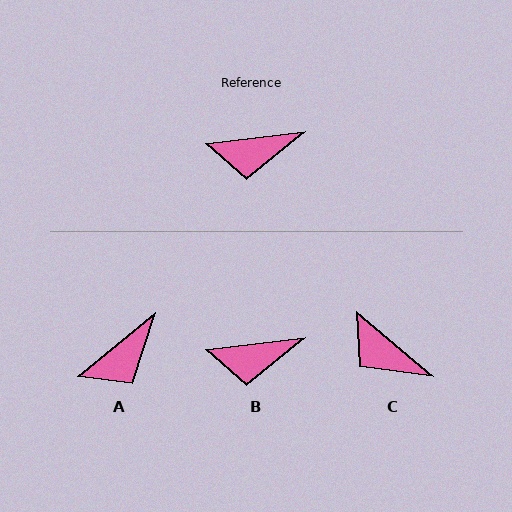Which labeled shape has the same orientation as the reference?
B.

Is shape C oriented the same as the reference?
No, it is off by about 47 degrees.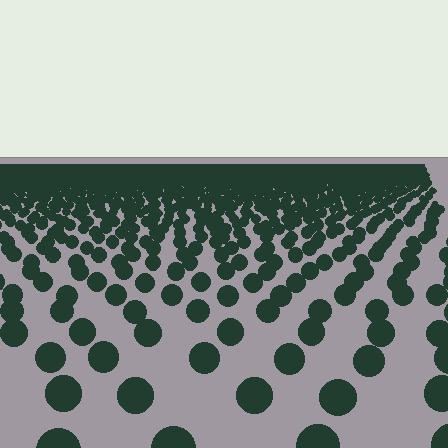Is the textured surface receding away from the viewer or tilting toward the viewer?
The surface is receding away from the viewer. Texture elements get smaller and denser toward the top.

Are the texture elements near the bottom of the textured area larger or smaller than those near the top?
Larger. Near the bottom, elements are closer to the viewer and appear at a bigger on-screen size.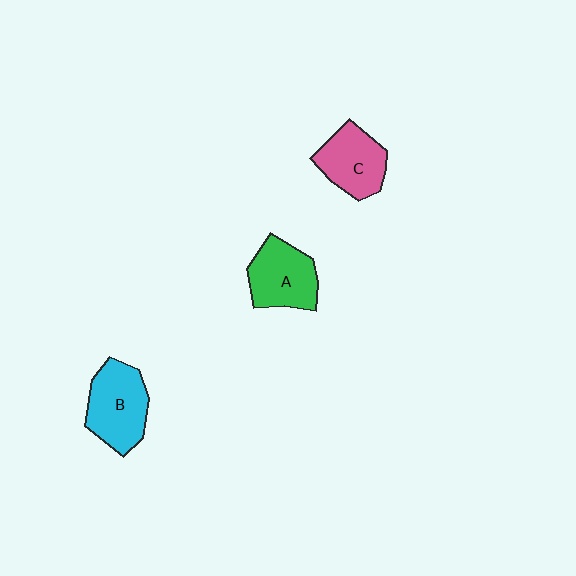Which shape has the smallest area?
Shape C (pink).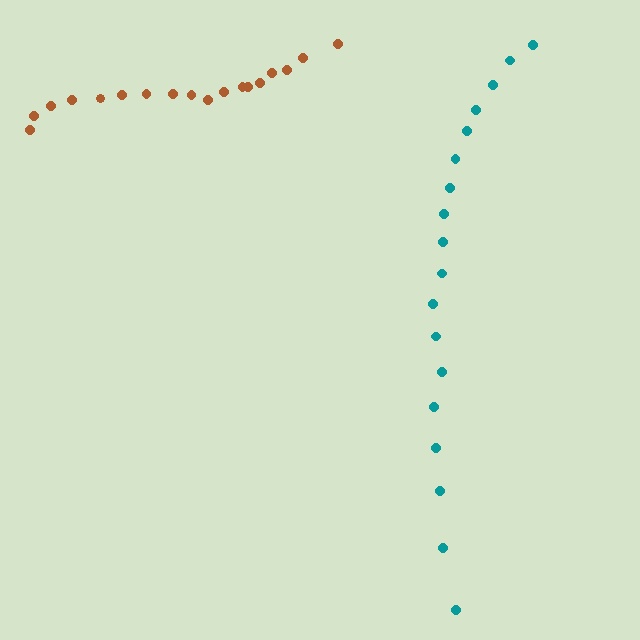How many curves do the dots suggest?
There are 2 distinct paths.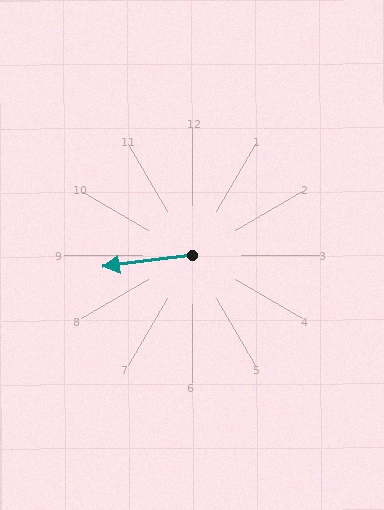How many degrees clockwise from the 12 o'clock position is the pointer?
Approximately 263 degrees.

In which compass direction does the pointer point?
West.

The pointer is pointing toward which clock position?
Roughly 9 o'clock.